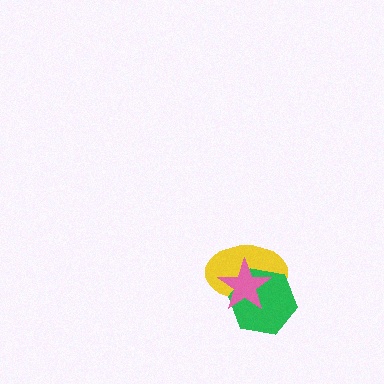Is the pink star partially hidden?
No, no other shape covers it.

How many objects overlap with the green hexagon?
2 objects overlap with the green hexagon.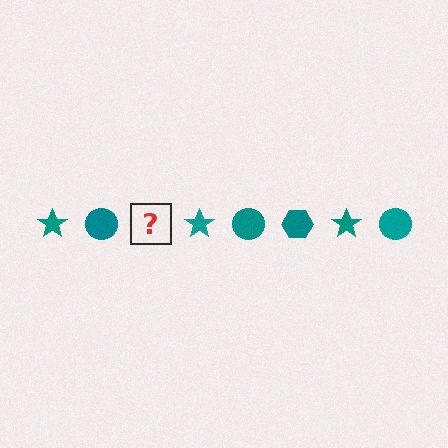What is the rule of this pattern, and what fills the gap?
The rule is that the pattern cycles through star, circle, hexagon shapes in teal. The gap should be filled with a teal hexagon.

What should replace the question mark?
The question mark should be replaced with a teal hexagon.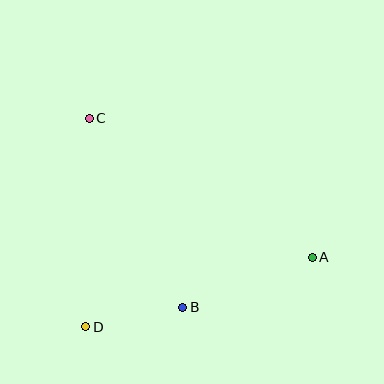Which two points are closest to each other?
Points B and D are closest to each other.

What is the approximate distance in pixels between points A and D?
The distance between A and D is approximately 237 pixels.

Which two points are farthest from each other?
Points A and C are farthest from each other.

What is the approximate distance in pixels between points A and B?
The distance between A and B is approximately 139 pixels.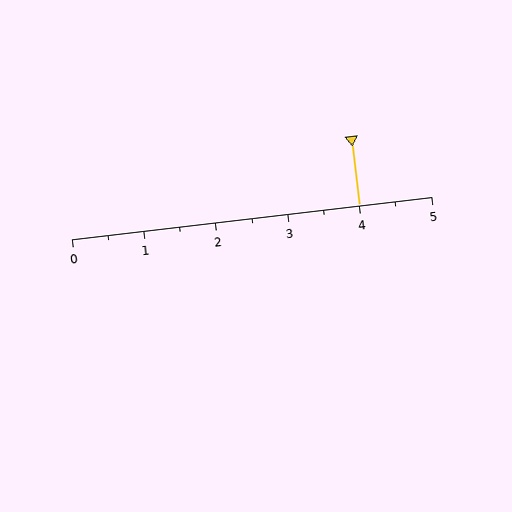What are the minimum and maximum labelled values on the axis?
The axis runs from 0 to 5.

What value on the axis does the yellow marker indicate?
The marker indicates approximately 4.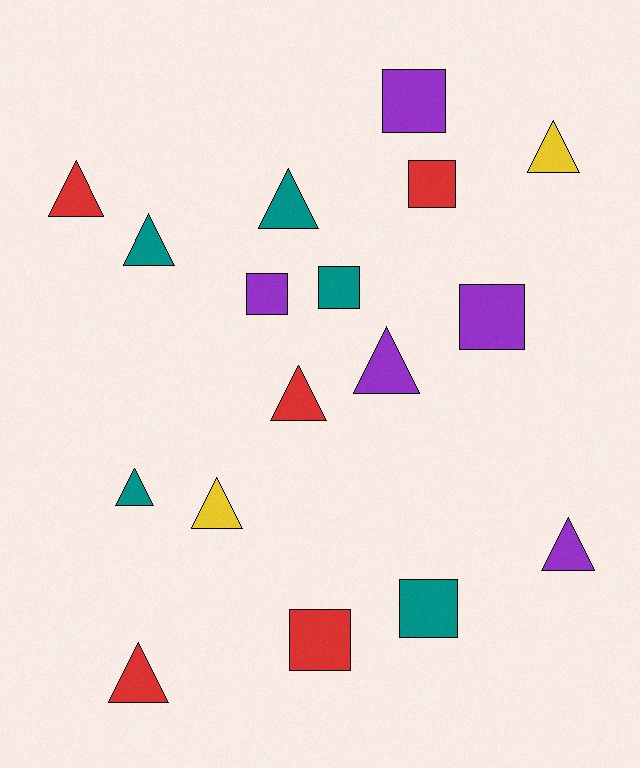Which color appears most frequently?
Teal, with 5 objects.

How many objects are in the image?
There are 17 objects.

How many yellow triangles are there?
There are 2 yellow triangles.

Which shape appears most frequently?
Triangle, with 10 objects.